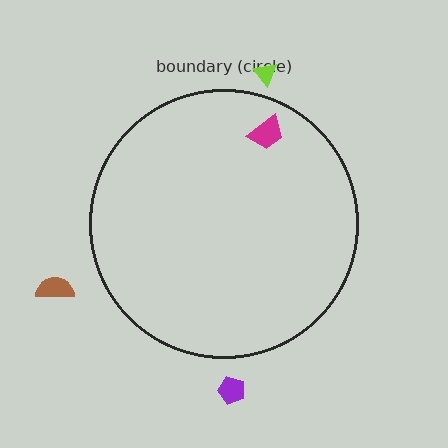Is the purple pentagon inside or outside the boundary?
Outside.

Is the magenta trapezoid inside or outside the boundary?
Inside.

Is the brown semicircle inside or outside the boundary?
Outside.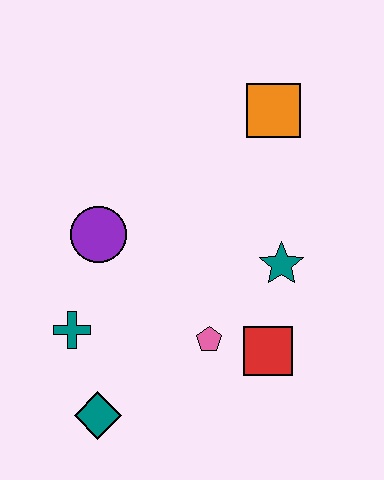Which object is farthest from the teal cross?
The orange square is farthest from the teal cross.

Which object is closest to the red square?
The pink pentagon is closest to the red square.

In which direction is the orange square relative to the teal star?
The orange square is above the teal star.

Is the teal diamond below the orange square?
Yes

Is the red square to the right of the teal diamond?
Yes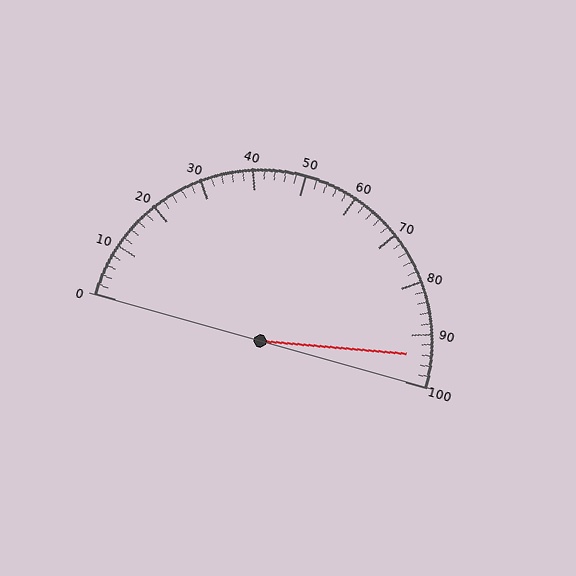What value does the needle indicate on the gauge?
The needle indicates approximately 94.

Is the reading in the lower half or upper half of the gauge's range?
The reading is in the upper half of the range (0 to 100).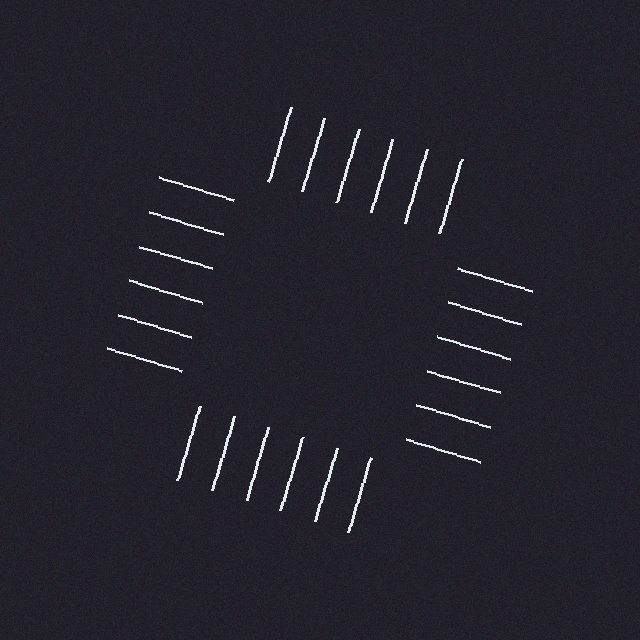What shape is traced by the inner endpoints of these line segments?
An illusory square — the line segments terminate on its edges but no continuous stroke is drawn.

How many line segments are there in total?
24 — 6 along each of the 4 edges.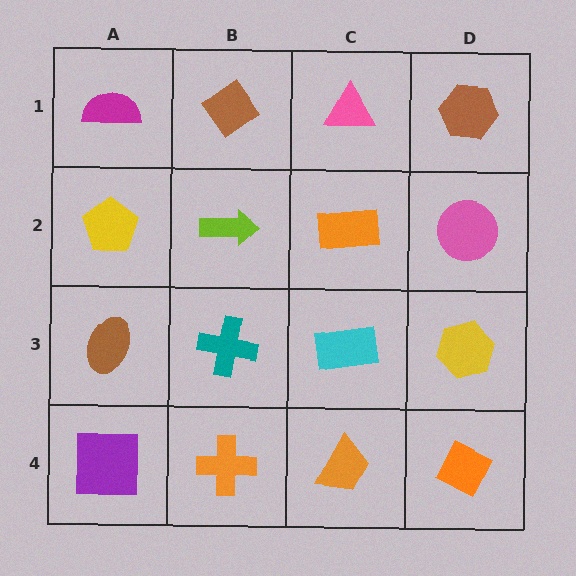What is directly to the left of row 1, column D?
A pink triangle.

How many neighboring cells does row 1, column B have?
3.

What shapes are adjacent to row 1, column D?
A pink circle (row 2, column D), a pink triangle (row 1, column C).